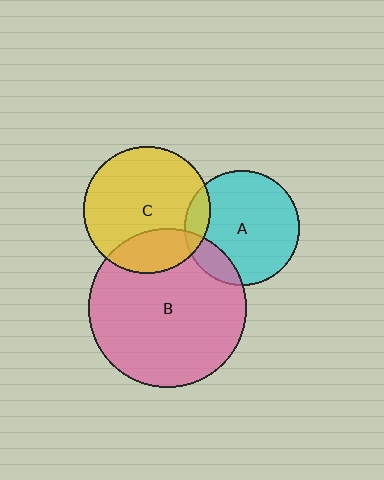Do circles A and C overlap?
Yes.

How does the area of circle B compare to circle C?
Approximately 1.6 times.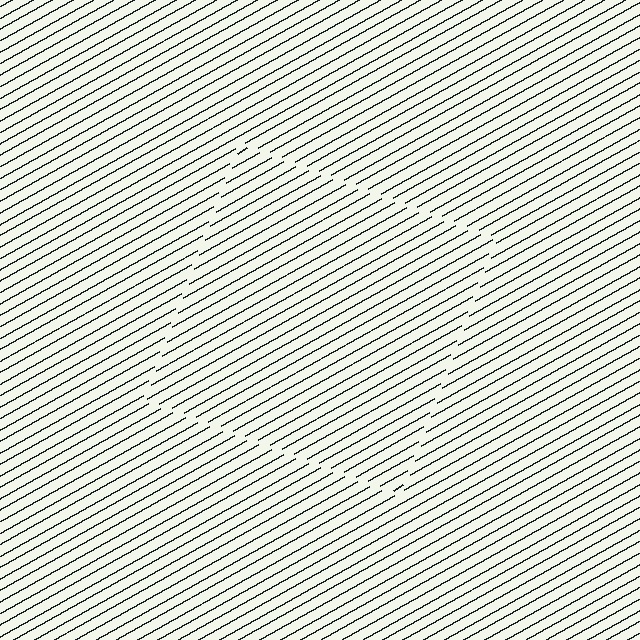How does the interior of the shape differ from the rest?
The interior of the shape contains the same grating, shifted by half a period — the contour is defined by the phase discontinuity where line-ends from the inner and outer gratings abut.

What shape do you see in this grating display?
An illusory square. The interior of the shape contains the same grating, shifted by half a period — the contour is defined by the phase discontinuity where line-ends from the inner and outer gratings abut.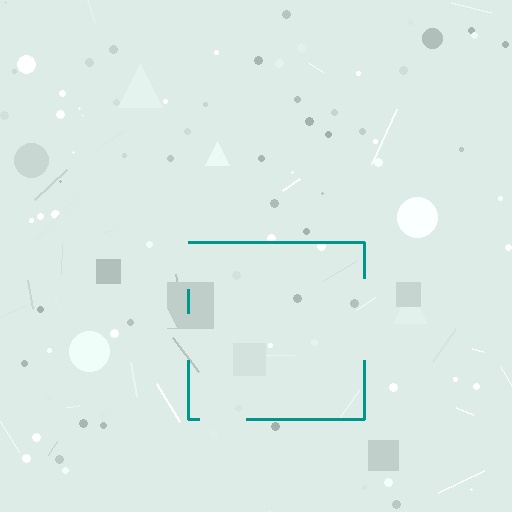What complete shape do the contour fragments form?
The contour fragments form a square.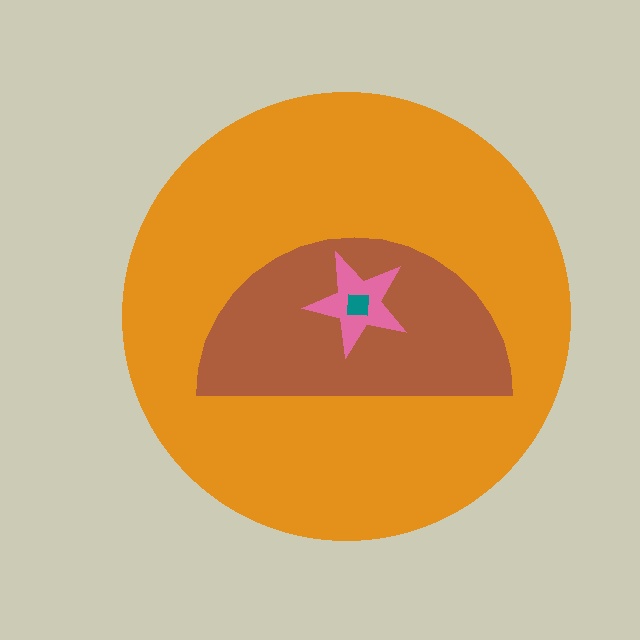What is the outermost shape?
The orange circle.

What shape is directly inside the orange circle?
The brown semicircle.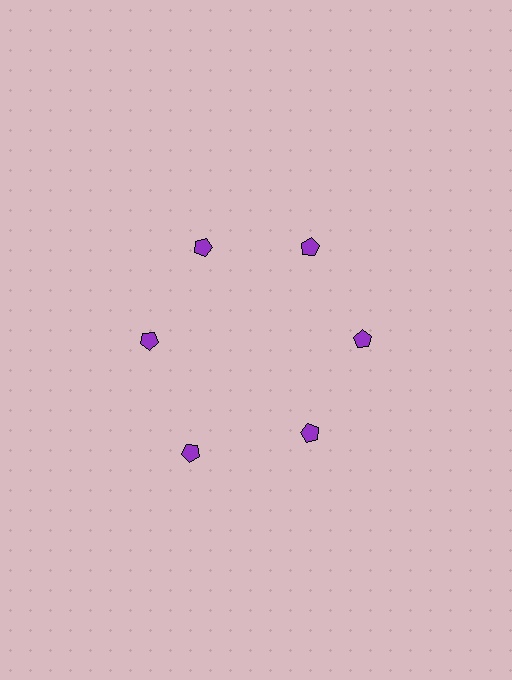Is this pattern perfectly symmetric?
No. The 6 purple pentagons are arranged in a ring, but one element near the 7 o'clock position is pushed outward from the center, breaking the 6-fold rotational symmetry.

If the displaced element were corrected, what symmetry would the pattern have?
It would have 6-fold rotational symmetry — the pattern would map onto itself every 60 degrees.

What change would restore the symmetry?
The symmetry would be restored by moving it inward, back onto the ring so that all 6 pentagons sit at equal angles and equal distance from the center.